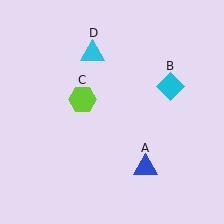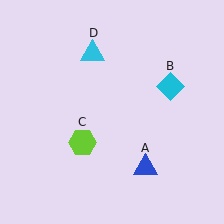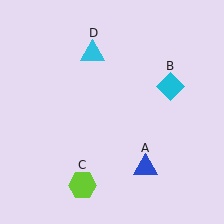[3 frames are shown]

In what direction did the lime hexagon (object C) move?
The lime hexagon (object C) moved down.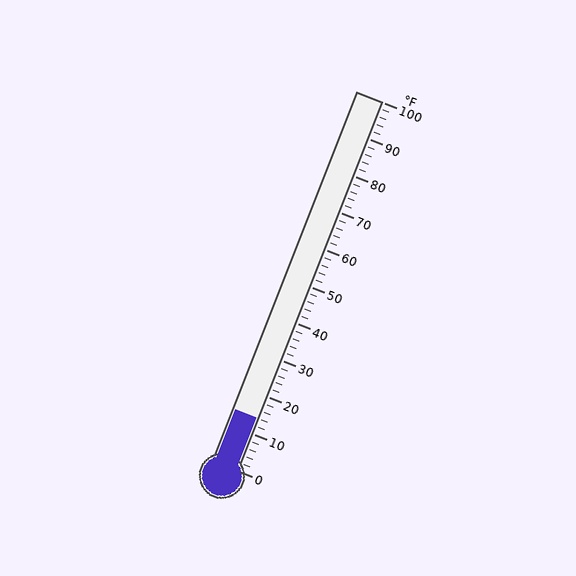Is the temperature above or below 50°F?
The temperature is below 50°F.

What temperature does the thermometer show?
The thermometer shows approximately 14°F.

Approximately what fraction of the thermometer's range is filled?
The thermometer is filled to approximately 15% of its range.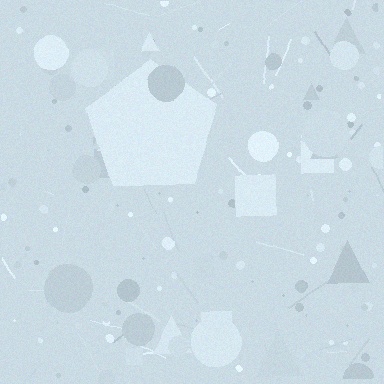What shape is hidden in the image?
A pentagon is hidden in the image.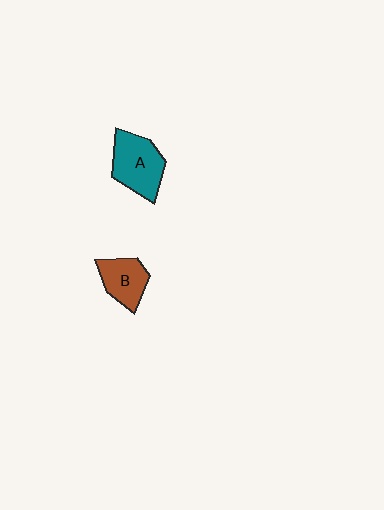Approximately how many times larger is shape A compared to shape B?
Approximately 1.4 times.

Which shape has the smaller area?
Shape B (brown).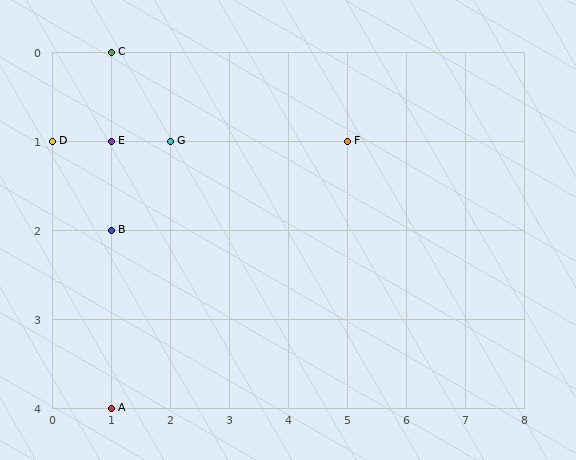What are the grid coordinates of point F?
Point F is at grid coordinates (5, 1).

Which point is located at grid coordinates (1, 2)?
Point B is at (1, 2).